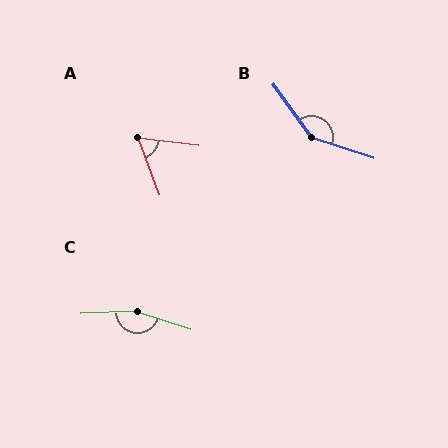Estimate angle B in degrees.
Approximately 145 degrees.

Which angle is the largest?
C, at approximately 160 degrees.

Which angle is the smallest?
A, at approximately 62 degrees.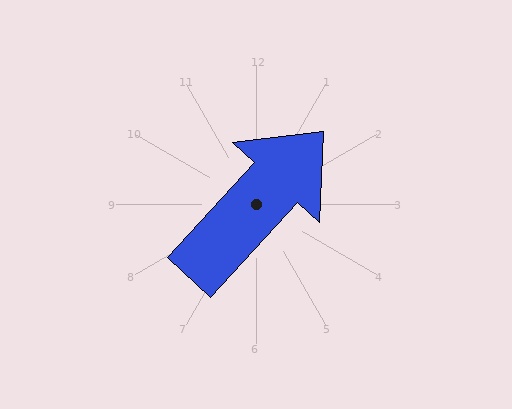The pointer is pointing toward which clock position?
Roughly 1 o'clock.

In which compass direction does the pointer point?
Northeast.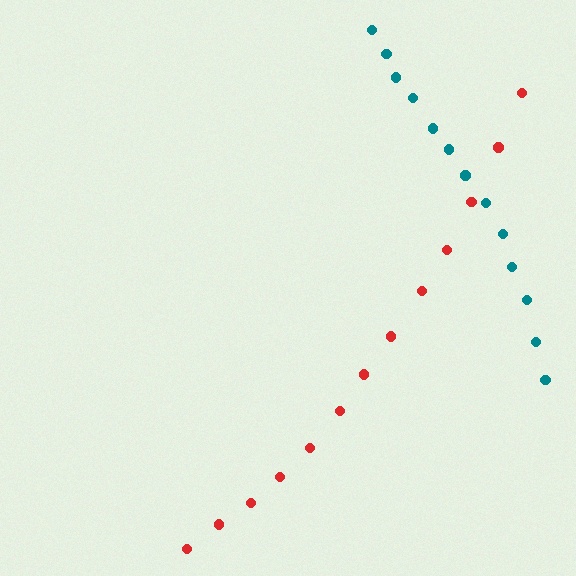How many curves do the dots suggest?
There are 2 distinct paths.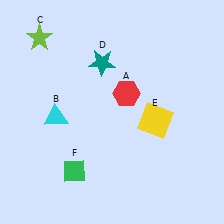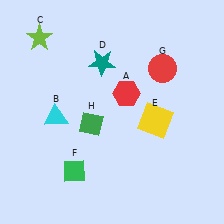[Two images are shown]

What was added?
A red circle (G), a green diamond (H) were added in Image 2.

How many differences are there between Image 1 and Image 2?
There are 2 differences between the two images.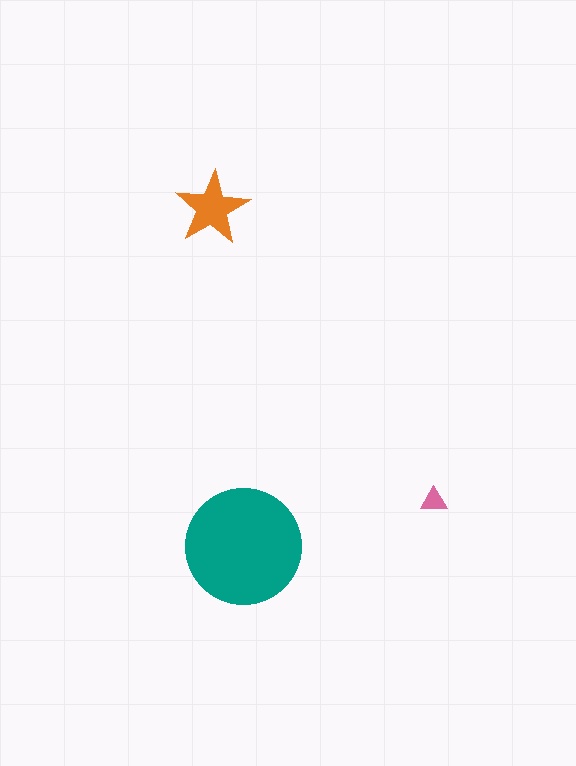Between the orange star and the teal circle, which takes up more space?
The teal circle.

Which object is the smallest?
The pink triangle.